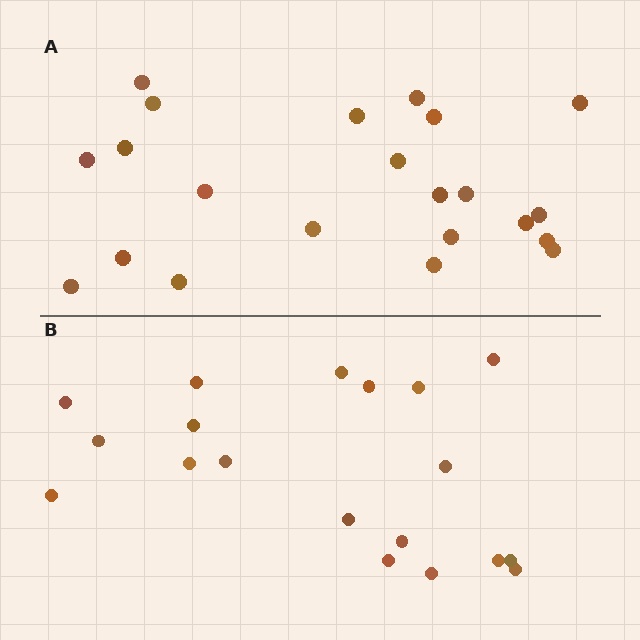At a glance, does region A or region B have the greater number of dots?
Region A (the top region) has more dots.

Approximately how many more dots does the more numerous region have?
Region A has just a few more — roughly 2 or 3 more dots than region B.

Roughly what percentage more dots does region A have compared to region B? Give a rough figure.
About 15% more.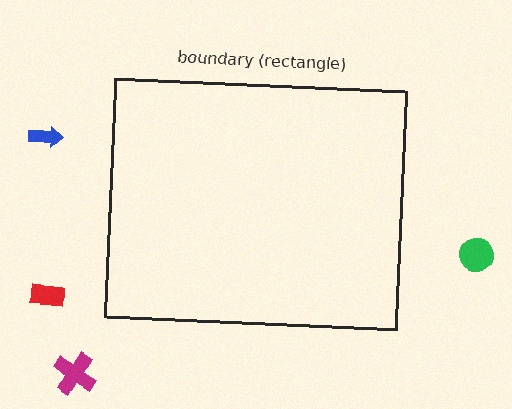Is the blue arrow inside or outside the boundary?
Outside.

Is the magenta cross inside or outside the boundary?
Outside.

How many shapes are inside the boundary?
0 inside, 4 outside.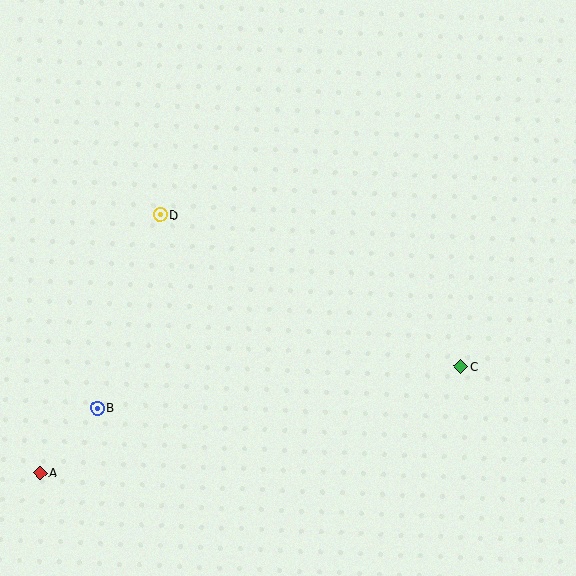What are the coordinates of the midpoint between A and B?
The midpoint between A and B is at (69, 440).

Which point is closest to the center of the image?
Point D at (160, 214) is closest to the center.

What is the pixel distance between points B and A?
The distance between B and A is 87 pixels.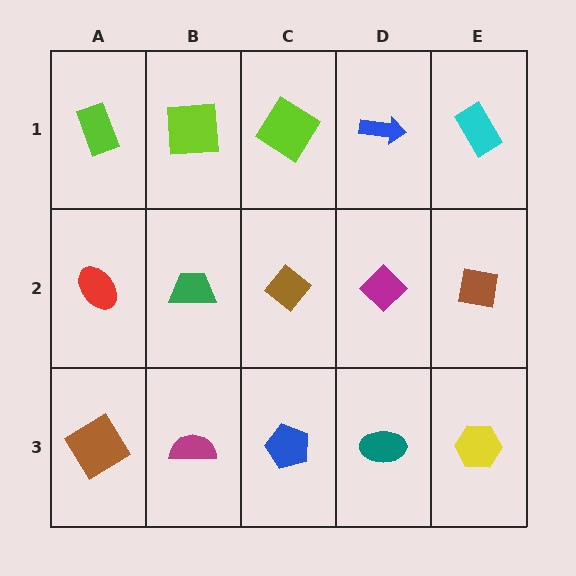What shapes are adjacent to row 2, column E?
A cyan rectangle (row 1, column E), a yellow hexagon (row 3, column E), a magenta diamond (row 2, column D).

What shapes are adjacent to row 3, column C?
A brown diamond (row 2, column C), a magenta semicircle (row 3, column B), a teal ellipse (row 3, column D).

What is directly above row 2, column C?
A lime diamond.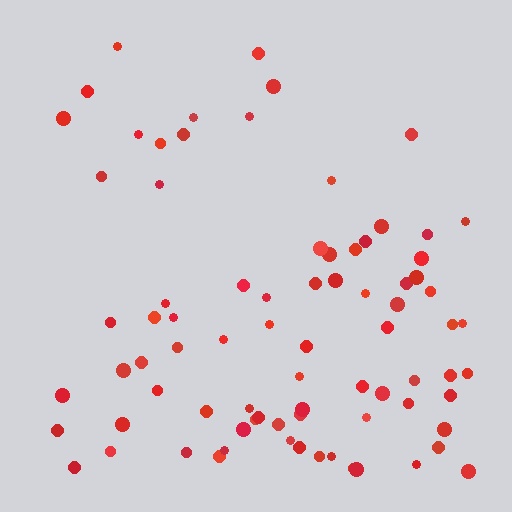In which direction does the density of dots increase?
From top to bottom, with the bottom side densest.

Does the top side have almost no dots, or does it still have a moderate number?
Still a moderate number, just noticeably fewer than the bottom.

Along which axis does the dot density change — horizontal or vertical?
Vertical.